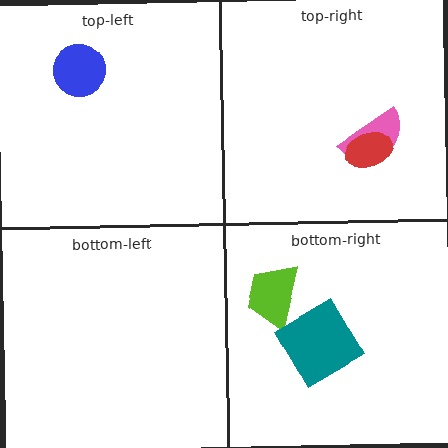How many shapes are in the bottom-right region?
2.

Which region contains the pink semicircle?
The top-right region.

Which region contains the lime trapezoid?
The bottom-right region.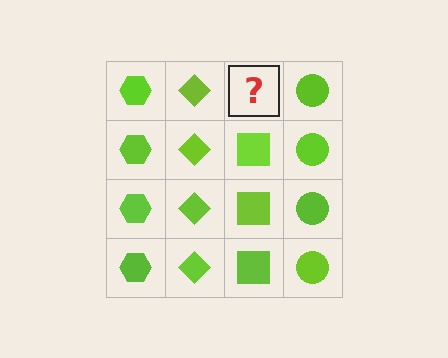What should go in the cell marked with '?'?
The missing cell should contain a lime square.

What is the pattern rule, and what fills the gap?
The rule is that each column has a consistent shape. The gap should be filled with a lime square.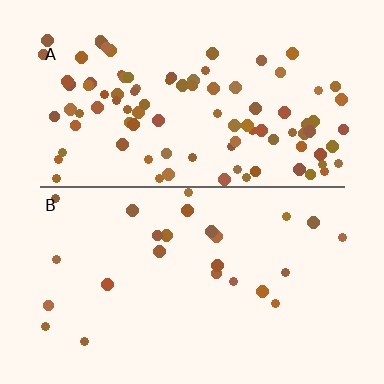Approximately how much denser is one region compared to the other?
Approximately 3.9× — region A over region B.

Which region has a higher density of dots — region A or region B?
A (the top).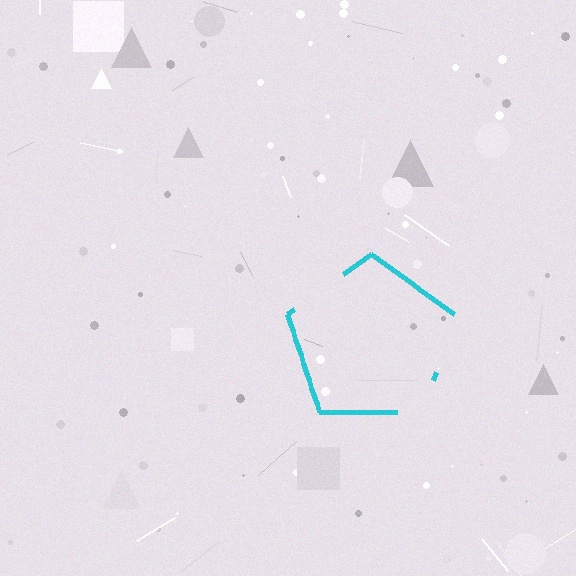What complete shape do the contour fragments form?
The contour fragments form a pentagon.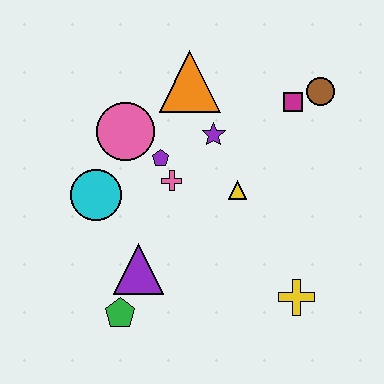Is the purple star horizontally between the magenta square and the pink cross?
Yes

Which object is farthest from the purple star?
The green pentagon is farthest from the purple star.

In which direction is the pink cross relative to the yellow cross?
The pink cross is to the left of the yellow cross.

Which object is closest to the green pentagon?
The purple triangle is closest to the green pentagon.